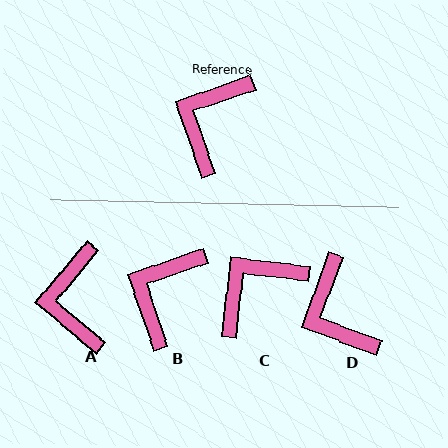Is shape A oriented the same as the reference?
No, it is off by about 31 degrees.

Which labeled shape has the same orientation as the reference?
B.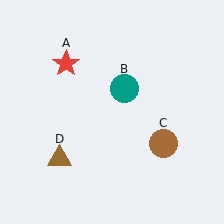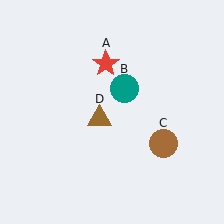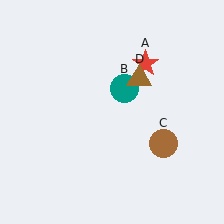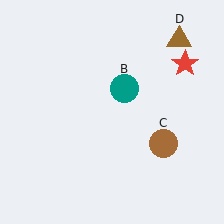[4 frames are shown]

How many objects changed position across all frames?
2 objects changed position: red star (object A), brown triangle (object D).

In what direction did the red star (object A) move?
The red star (object A) moved right.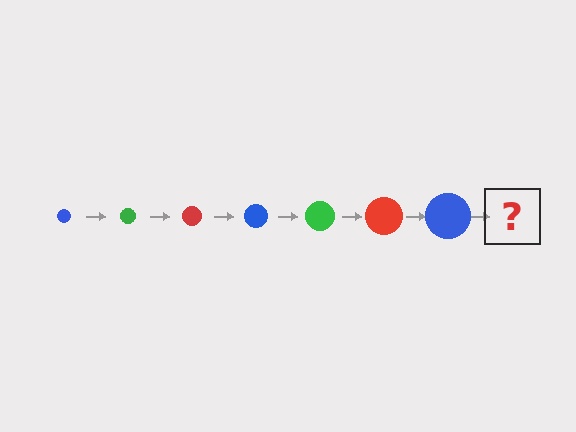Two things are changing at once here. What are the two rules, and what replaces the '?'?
The two rules are that the circle grows larger each step and the color cycles through blue, green, and red. The '?' should be a green circle, larger than the previous one.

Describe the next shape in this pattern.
It should be a green circle, larger than the previous one.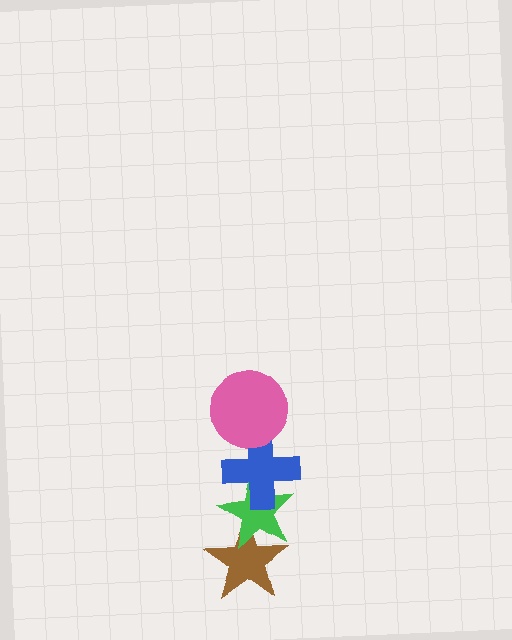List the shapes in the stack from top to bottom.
From top to bottom: the pink circle, the blue cross, the green star, the brown star.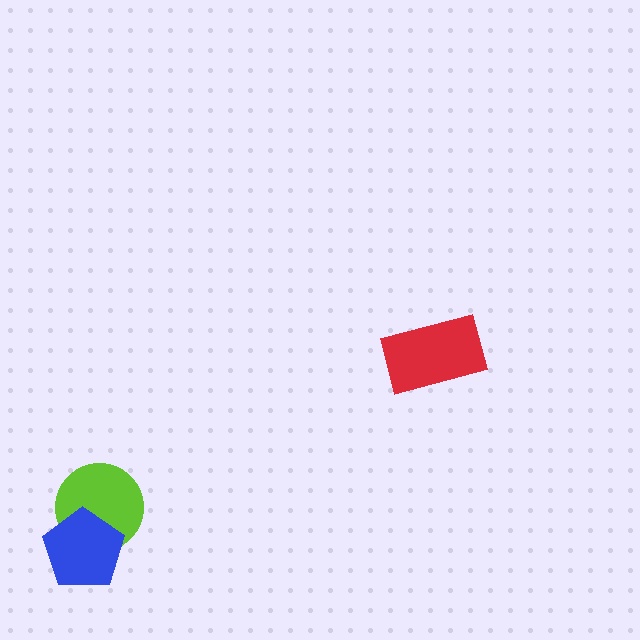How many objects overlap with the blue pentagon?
1 object overlaps with the blue pentagon.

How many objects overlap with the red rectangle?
0 objects overlap with the red rectangle.